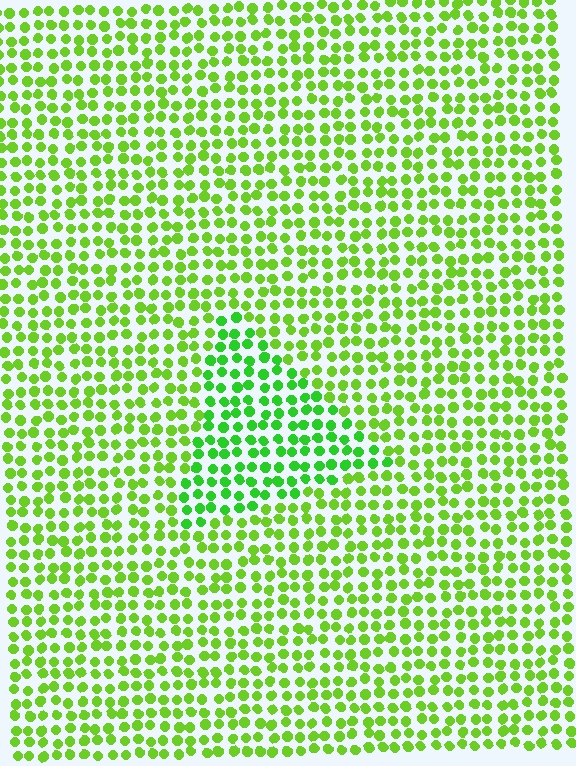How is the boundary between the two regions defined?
The boundary is defined purely by a slight shift in hue (about 24 degrees). Spacing, size, and orientation are identical on both sides.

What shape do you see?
I see a triangle.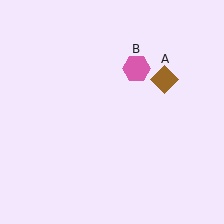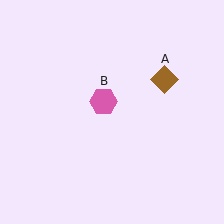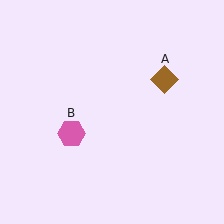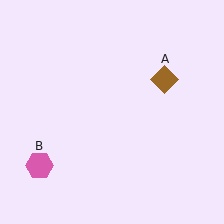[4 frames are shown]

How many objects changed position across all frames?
1 object changed position: pink hexagon (object B).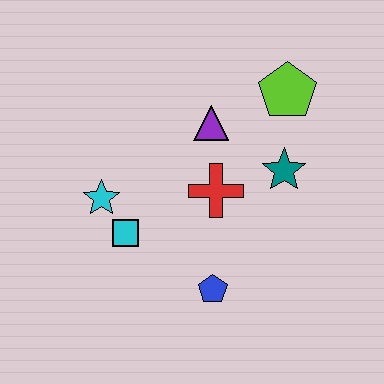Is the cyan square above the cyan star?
No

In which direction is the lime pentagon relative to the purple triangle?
The lime pentagon is to the right of the purple triangle.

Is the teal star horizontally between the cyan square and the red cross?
No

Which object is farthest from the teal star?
The cyan star is farthest from the teal star.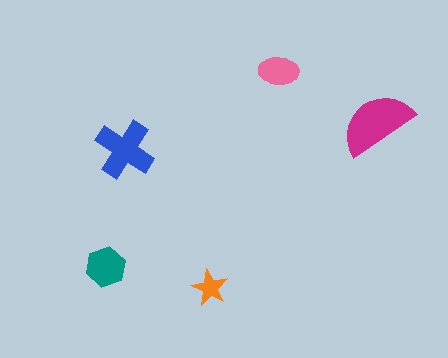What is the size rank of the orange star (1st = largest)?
5th.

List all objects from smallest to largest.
The orange star, the pink ellipse, the teal hexagon, the blue cross, the magenta semicircle.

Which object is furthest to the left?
The teal hexagon is leftmost.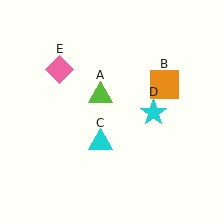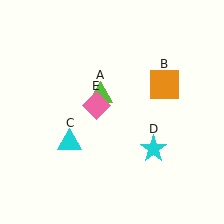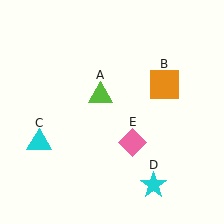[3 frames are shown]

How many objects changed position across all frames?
3 objects changed position: cyan triangle (object C), cyan star (object D), pink diamond (object E).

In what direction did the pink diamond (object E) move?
The pink diamond (object E) moved down and to the right.